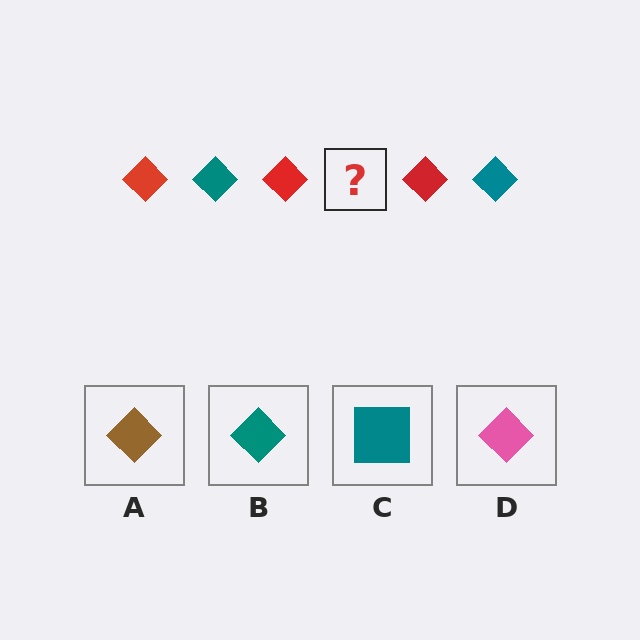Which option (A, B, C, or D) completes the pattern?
B.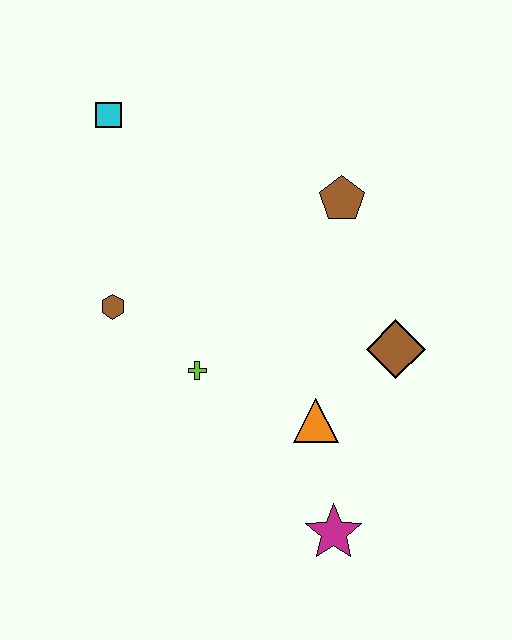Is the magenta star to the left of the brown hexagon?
No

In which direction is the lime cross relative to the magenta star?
The lime cross is above the magenta star.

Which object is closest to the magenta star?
The orange triangle is closest to the magenta star.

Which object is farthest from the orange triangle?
The cyan square is farthest from the orange triangle.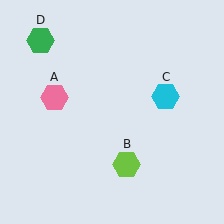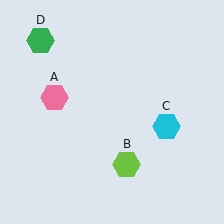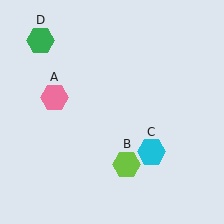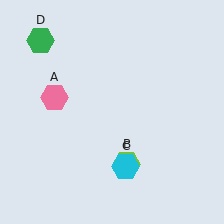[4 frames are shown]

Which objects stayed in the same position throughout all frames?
Pink hexagon (object A) and lime hexagon (object B) and green hexagon (object D) remained stationary.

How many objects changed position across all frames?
1 object changed position: cyan hexagon (object C).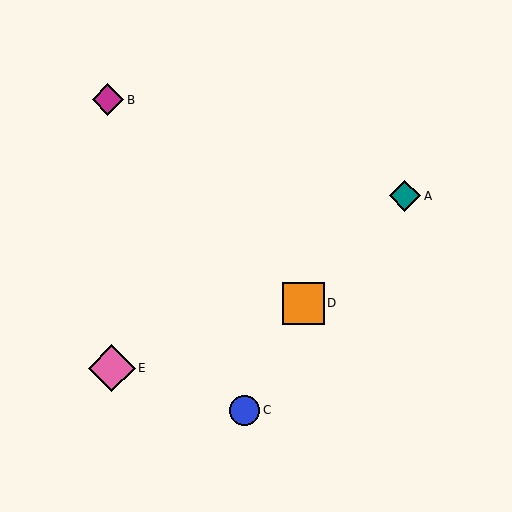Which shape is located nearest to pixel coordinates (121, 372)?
The pink diamond (labeled E) at (112, 368) is nearest to that location.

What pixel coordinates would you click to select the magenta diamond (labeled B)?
Click at (108, 100) to select the magenta diamond B.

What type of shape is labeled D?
Shape D is an orange square.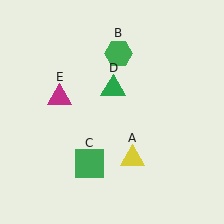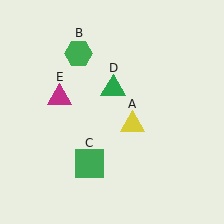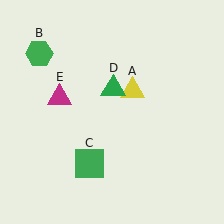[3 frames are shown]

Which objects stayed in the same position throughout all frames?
Green square (object C) and green triangle (object D) and magenta triangle (object E) remained stationary.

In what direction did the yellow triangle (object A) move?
The yellow triangle (object A) moved up.